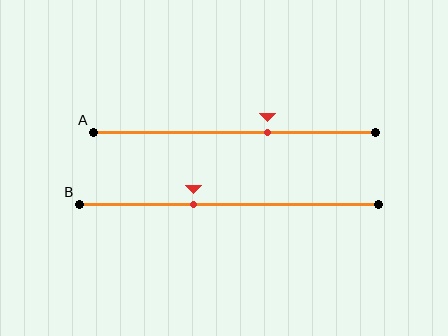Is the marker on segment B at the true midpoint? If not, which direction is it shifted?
No, the marker on segment B is shifted to the left by about 12% of the segment length.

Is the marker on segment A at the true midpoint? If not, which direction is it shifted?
No, the marker on segment A is shifted to the right by about 12% of the segment length.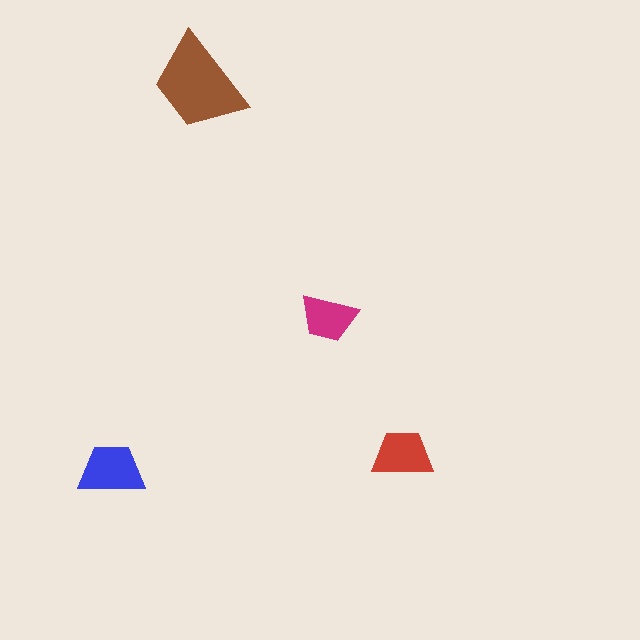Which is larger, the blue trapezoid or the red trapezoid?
The blue one.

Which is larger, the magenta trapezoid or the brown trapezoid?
The brown one.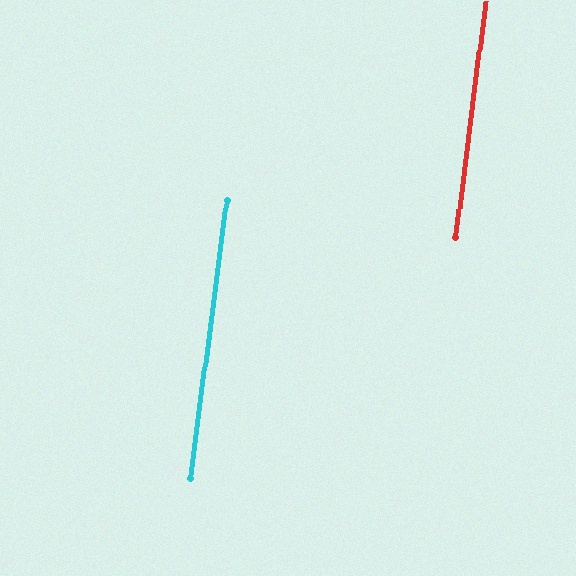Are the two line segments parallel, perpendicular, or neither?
Parallel — their directions differ by only 0.3°.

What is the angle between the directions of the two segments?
Approximately 0 degrees.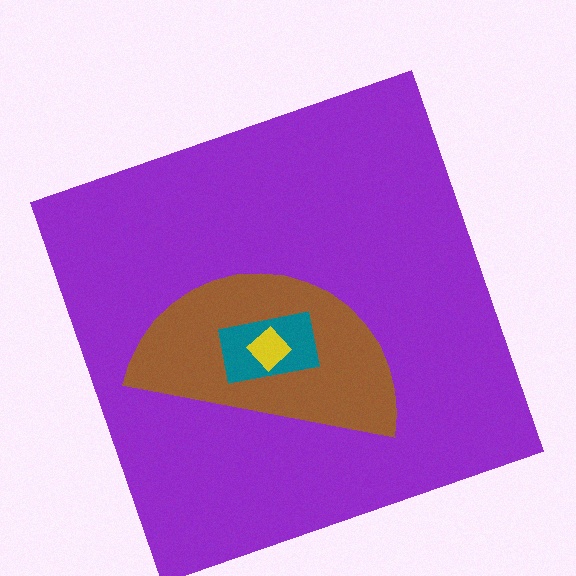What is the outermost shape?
The purple square.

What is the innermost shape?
The yellow diamond.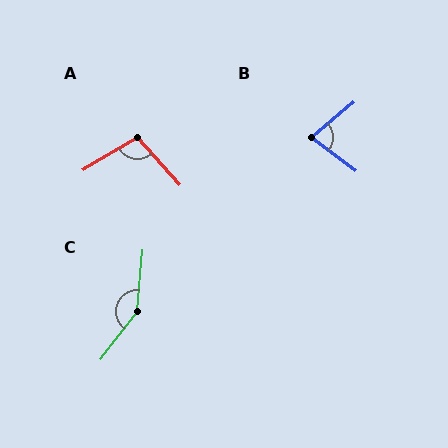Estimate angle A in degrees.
Approximately 101 degrees.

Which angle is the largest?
C, at approximately 147 degrees.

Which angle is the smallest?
B, at approximately 77 degrees.